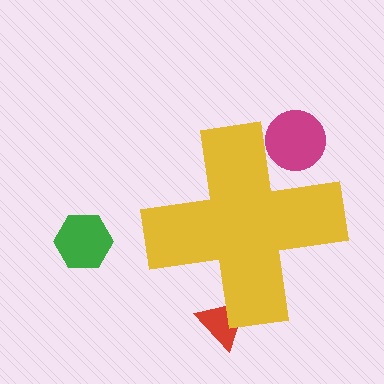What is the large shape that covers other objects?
A yellow cross.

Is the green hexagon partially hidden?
No, the green hexagon is fully visible.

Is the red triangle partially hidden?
Yes, the red triangle is partially hidden behind the yellow cross.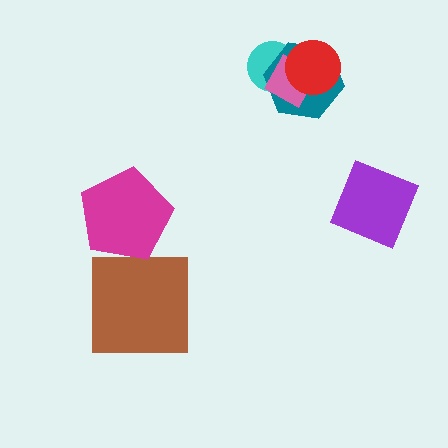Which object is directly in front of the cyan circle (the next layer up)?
The teal hexagon is directly in front of the cyan circle.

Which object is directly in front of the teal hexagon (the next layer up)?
The pink diamond is directly in front of the teal hexagon.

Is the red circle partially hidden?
No, no other shape covers it.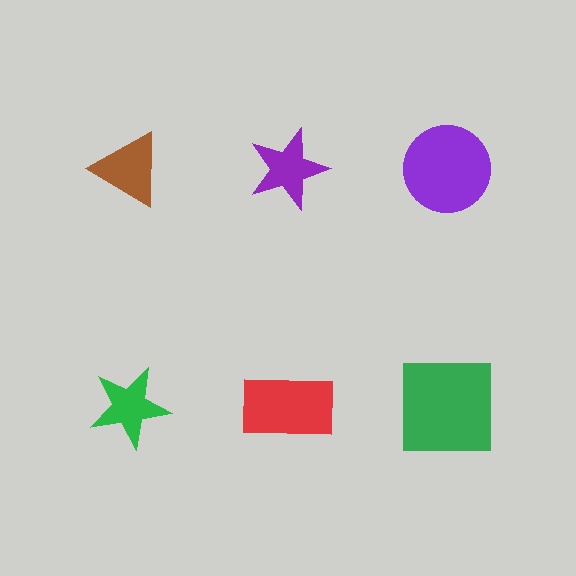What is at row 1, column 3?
A purple circle.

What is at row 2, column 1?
A green star.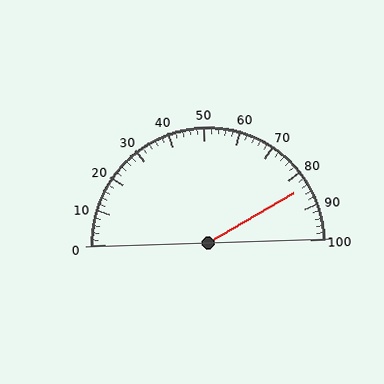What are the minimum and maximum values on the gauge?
The gauge ranges from 0 to 100.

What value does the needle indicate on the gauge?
The needle indicates approximately 84.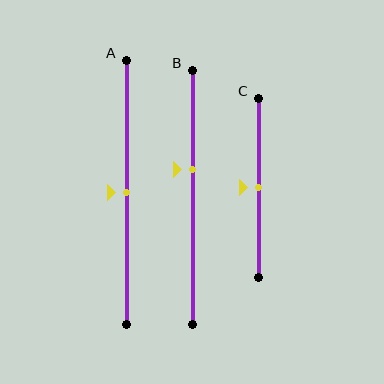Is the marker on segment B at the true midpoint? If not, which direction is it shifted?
No, the marker on segment B is shifted upward by about 11% of the segment length.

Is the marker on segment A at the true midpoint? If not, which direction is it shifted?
Yes, the marker on segment A is at the true midpoint.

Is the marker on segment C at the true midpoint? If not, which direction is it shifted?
Yes, the marker on segment C is at the true midpoint.